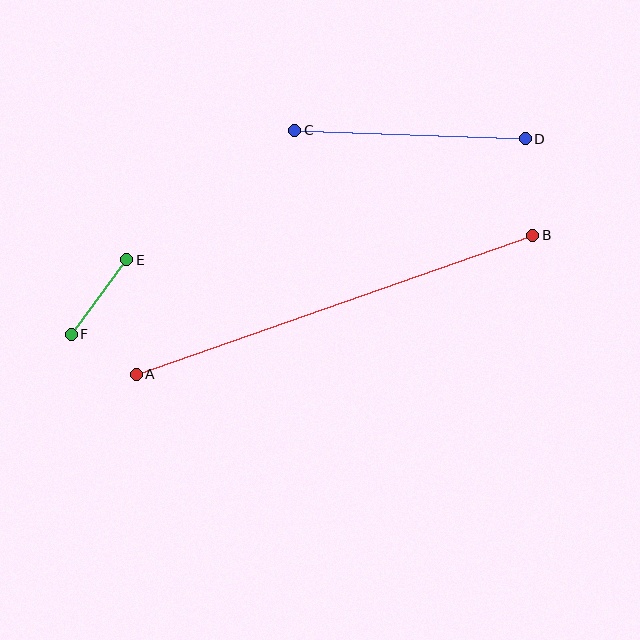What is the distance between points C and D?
The distance is approximately 231 pixels.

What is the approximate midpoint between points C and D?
The midpoint is at approximately (410, 134) pixels.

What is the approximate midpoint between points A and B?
The midpoint is at approximately (335, 305) pixels.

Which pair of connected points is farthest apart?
Points A and B are farthest apart.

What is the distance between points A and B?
The distance is approximately 420 pixels.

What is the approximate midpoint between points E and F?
The midpoint is at approximately (99, 297) pixels.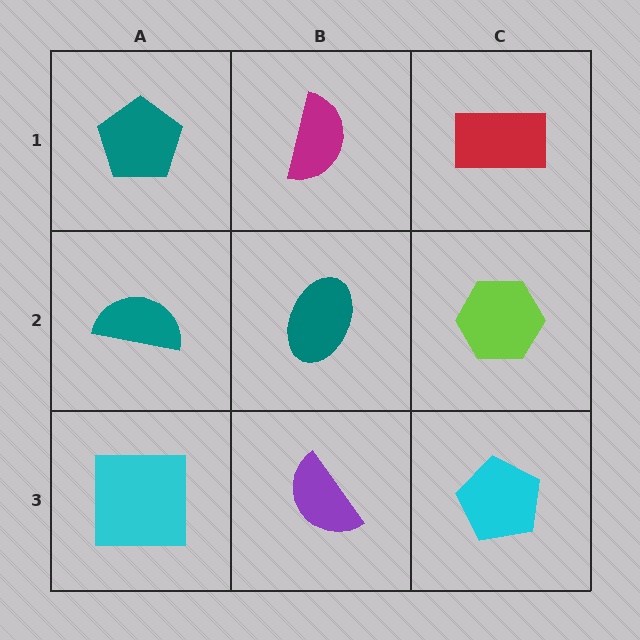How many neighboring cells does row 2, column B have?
4.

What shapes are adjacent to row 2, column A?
A teal pentagon (row 1, column A), a cyan square (row 3, column A), a teal ellipse (row 2, column B).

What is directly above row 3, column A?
A teal semicircle.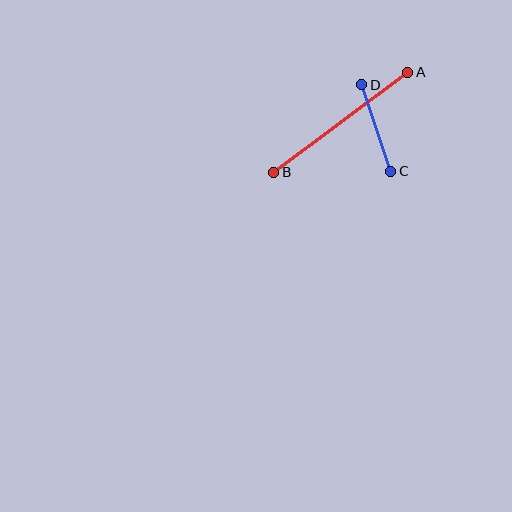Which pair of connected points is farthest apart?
Points A and B are farthest apart.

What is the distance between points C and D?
The distance is approximately 92 pixels.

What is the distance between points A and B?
The distance is approximately 167 pixels.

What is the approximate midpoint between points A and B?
The midpoint is at approximately (341, 122) pixels.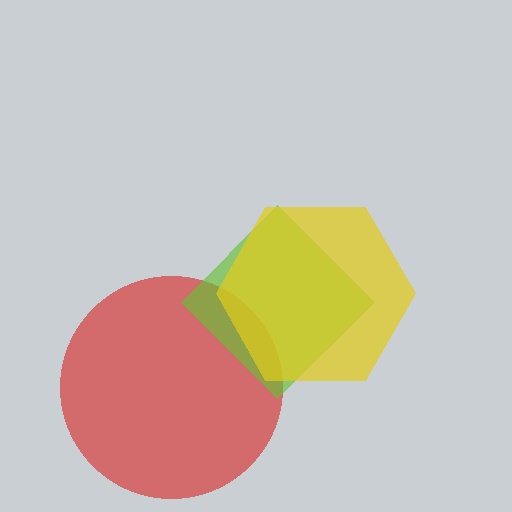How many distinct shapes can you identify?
There are 3 distinct shapes: a red circle, a lime diamond, a yellow hexagon.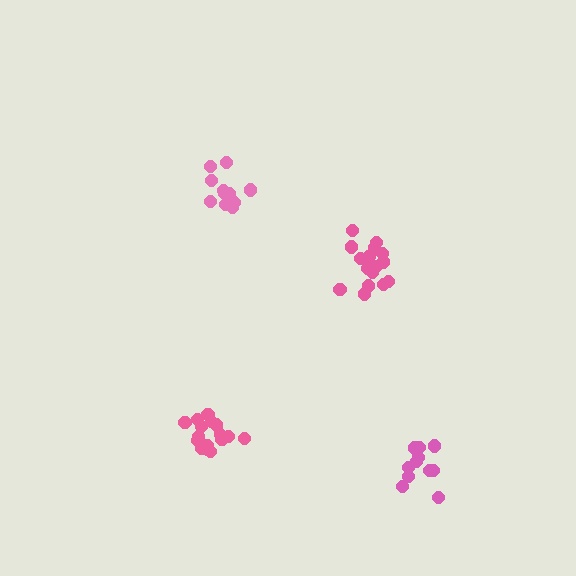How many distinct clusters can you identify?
There are 4 distinct clusters.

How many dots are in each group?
Group 1: 11 dots, Group 2: 16 dots, Group 3: 16 dots, Group 4: 11 dots (54 total).